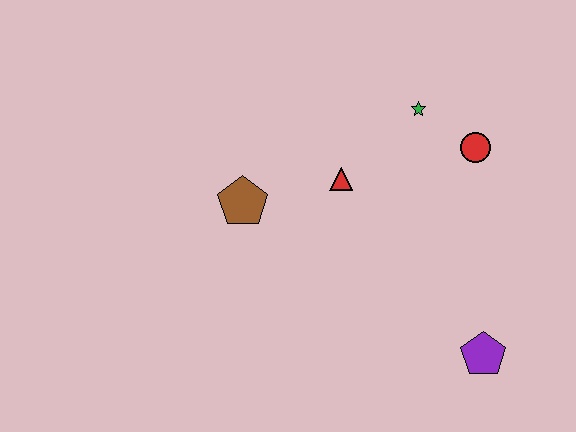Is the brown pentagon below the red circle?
Yes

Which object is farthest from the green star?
The purple pentagon is farthest from the green star.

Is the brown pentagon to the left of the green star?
Yes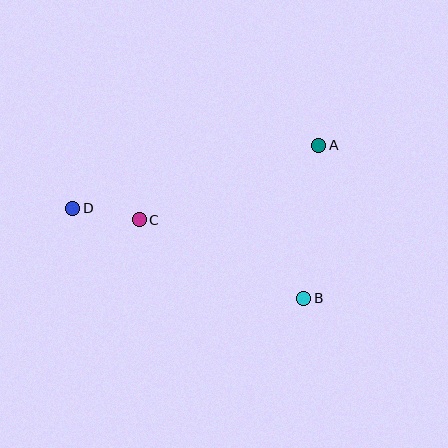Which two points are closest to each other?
Points C and D are closest to each other.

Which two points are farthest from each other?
Points A and D are farthest from each other.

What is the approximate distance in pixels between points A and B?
The distance between A and B is approximately 154 pixels.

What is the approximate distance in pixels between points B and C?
The distance between B and C is approximately 182 pixels.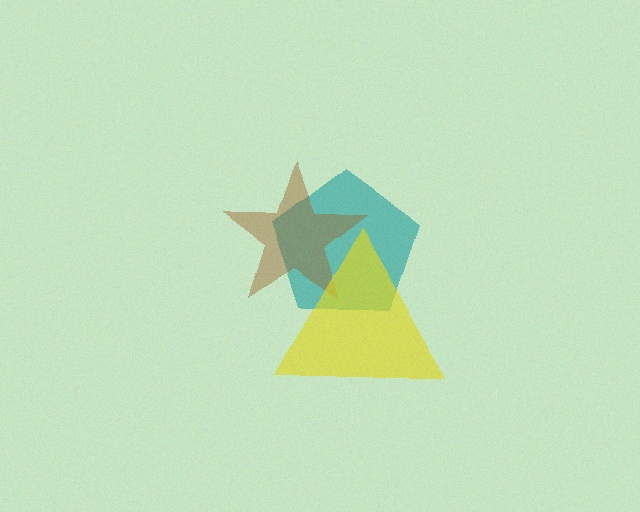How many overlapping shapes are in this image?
There are 3 overlapping shapes in the image.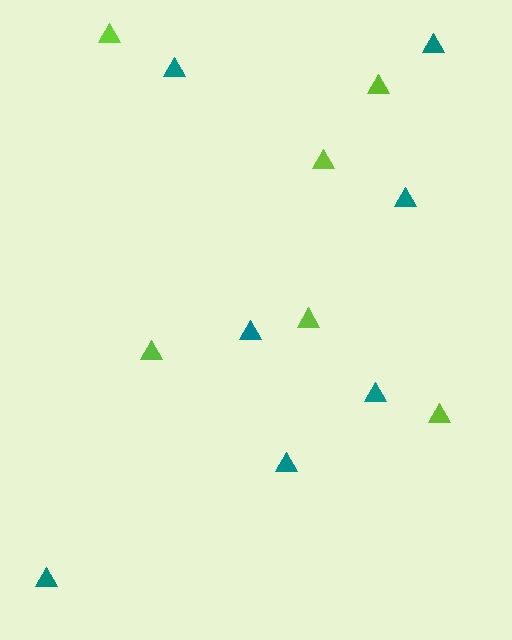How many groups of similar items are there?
There are 2 groups: one group of teal triangles (7) and one group of lime triangles (6).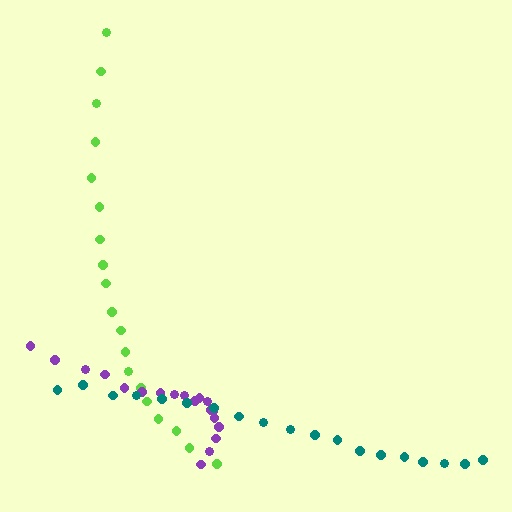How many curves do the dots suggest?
There are 3 distinct paths.